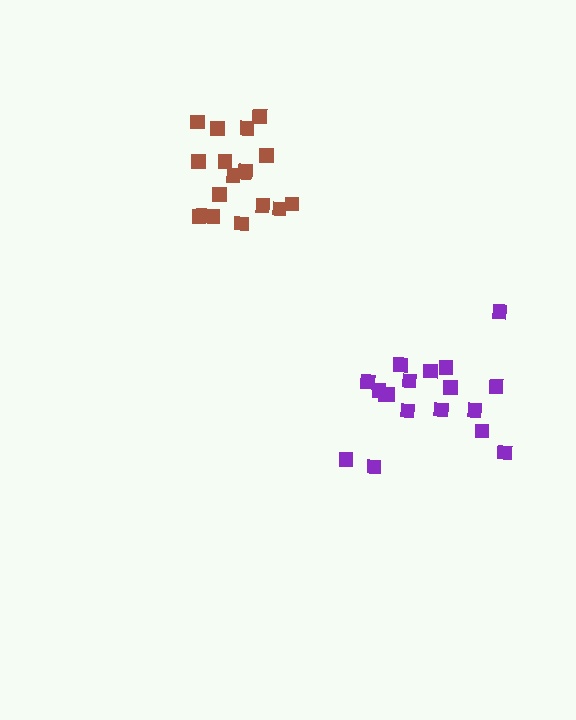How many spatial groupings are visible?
There are 2 spatial groupings.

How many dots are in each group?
Group 1: 18 dots, Group 2: 18 dots (36 total).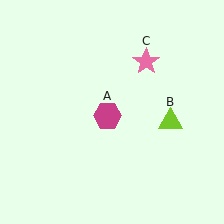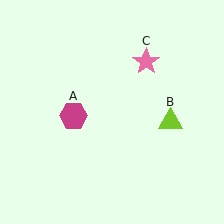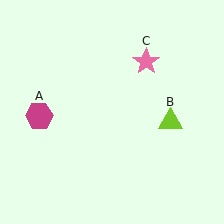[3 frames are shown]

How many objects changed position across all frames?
1 object changed position: magenta hexagon (object A).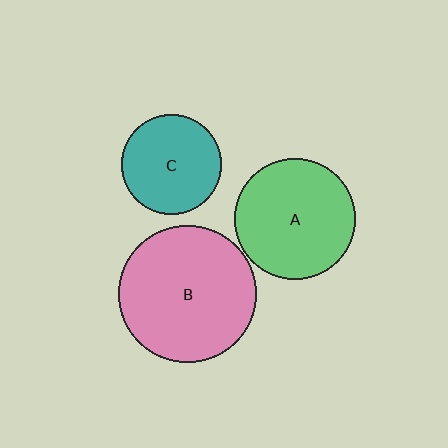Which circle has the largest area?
Circle B (pink).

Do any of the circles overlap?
No, none of the circles overlap.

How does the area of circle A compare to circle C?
Approximately 1.5 times.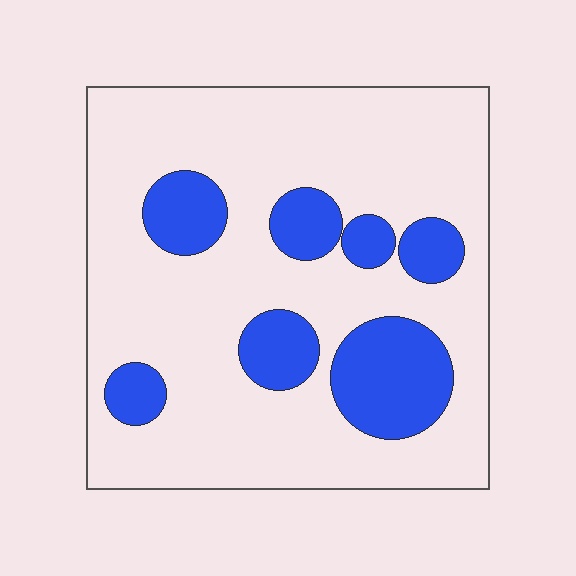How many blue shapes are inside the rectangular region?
7.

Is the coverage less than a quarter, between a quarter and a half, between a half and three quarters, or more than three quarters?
Less than a quarter.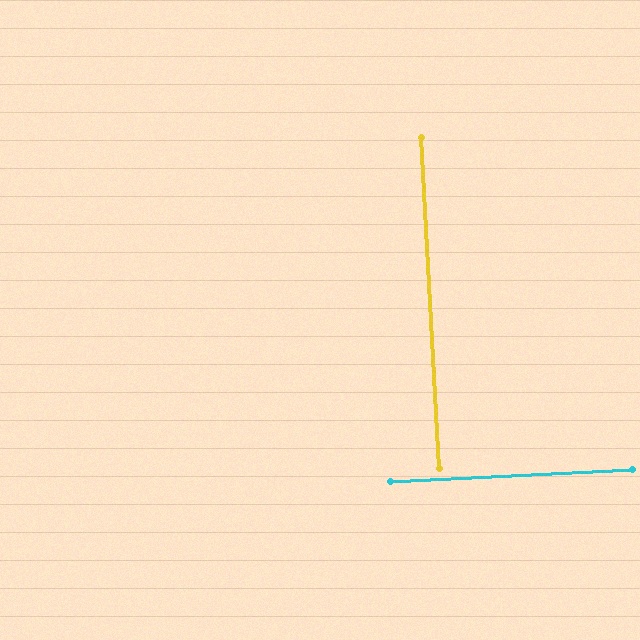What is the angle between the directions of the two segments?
Approximately 90 degrees.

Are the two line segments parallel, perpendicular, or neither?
Perpendicular — they meet at approximately 90°.